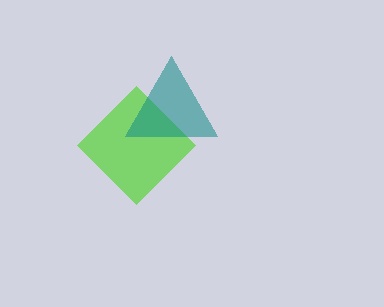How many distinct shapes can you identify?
There are 2 distinct shapes: a lime diamond, a teal triangle.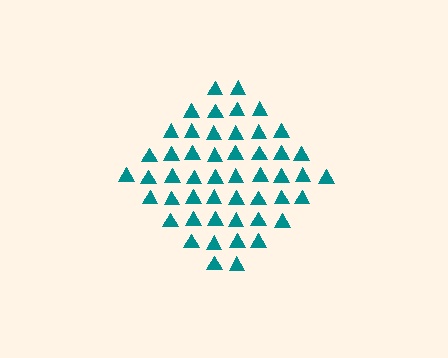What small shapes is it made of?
It is made of small triangles.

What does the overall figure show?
The overall figure shows a diamond.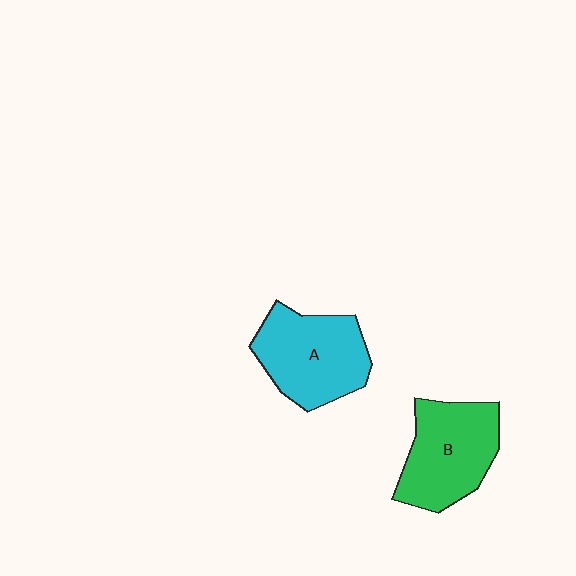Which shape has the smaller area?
Shape B (green).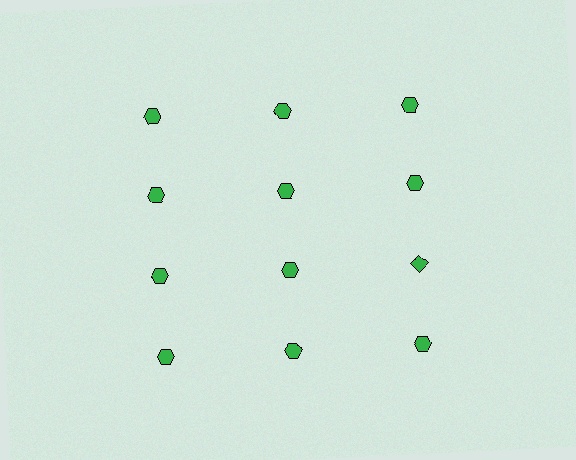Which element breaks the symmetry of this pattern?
The green diamond in the third row, center column breaks the symmetry. All other shapes are green hexagons.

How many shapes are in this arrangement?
There are 12 shapes arranged in a grid pattern.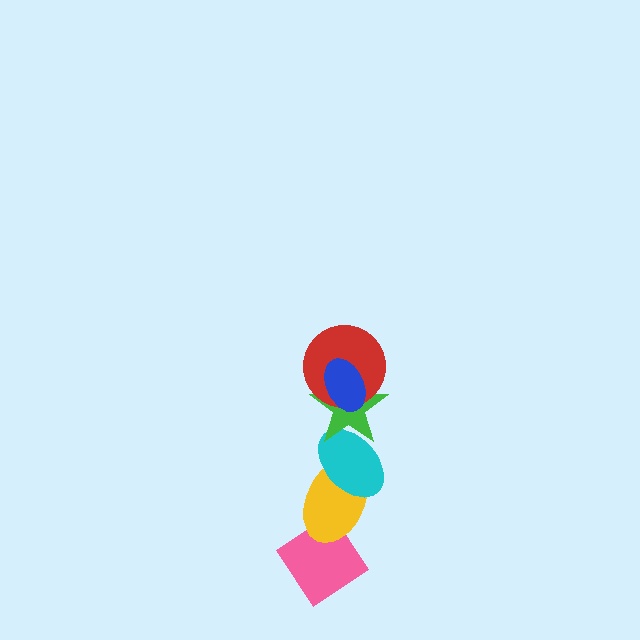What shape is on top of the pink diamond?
The yellow ellipse is on top of the pink diamond.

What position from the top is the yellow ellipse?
The yellow ellipse is 5th from the top.